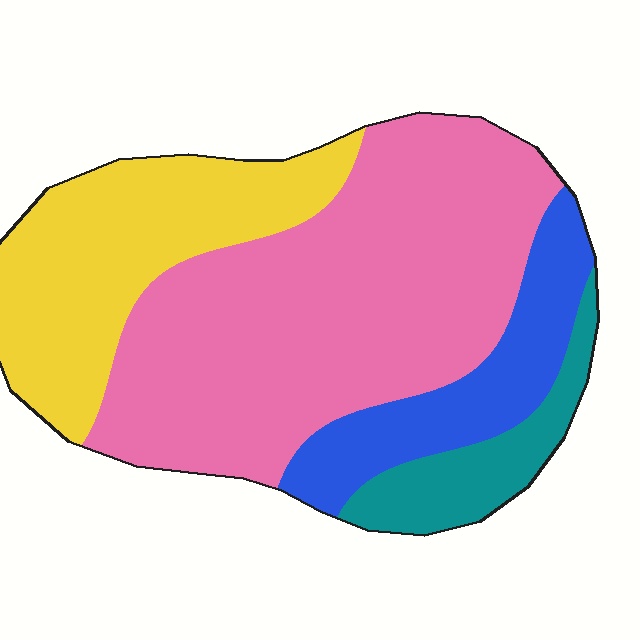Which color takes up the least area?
Teal, at roughly 10%.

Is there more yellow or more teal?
Yellow.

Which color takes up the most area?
Pink, at roughly 50%.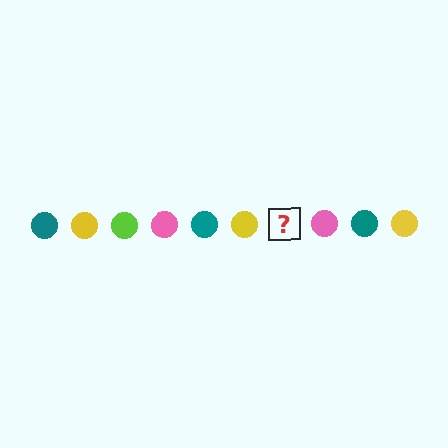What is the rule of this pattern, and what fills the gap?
The rule is that the pattern cycles through teal, yellow, lime, pink circles. The gap should be filled with a lime circle.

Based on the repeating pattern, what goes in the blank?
The blank should be a lime circle.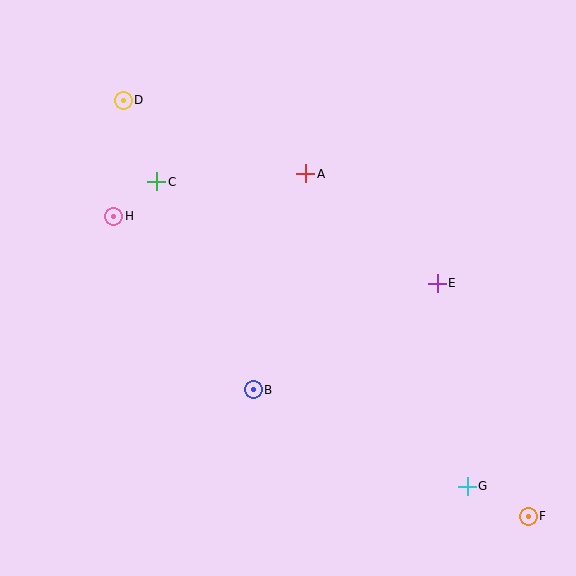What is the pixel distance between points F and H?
The distance between F and H is 512 pixels.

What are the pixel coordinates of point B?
Point B is at (253, 390).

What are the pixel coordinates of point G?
Point G is at (467, 486).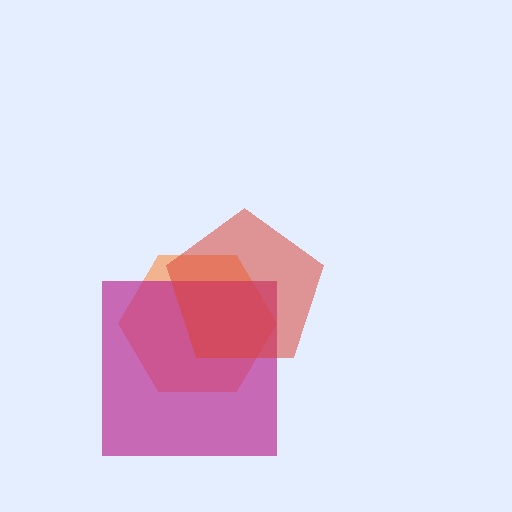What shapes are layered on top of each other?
The layered shapes are: an orange hexagon, a magenta square, a red pentagon.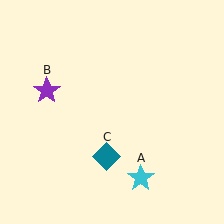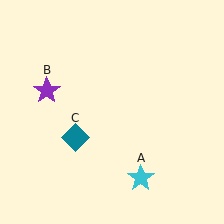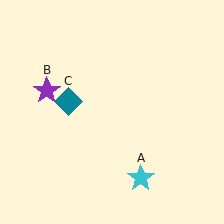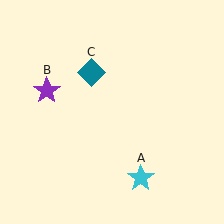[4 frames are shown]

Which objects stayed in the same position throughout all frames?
Cyan star (object A) and purple star (object B) remained stationary.